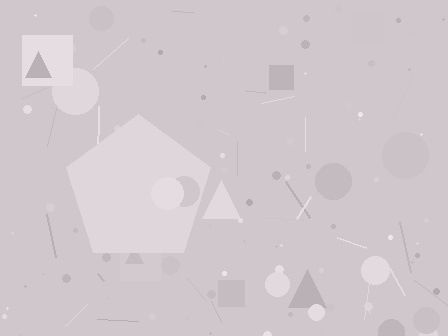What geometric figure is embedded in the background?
A pentagon is embedded in the background.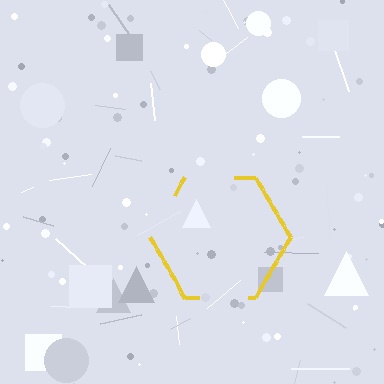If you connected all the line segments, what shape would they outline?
They would outline a hexagon.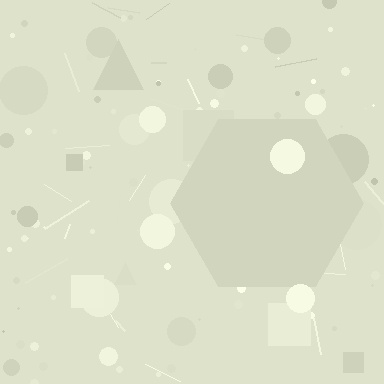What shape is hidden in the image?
A hexagon is hidden in the image.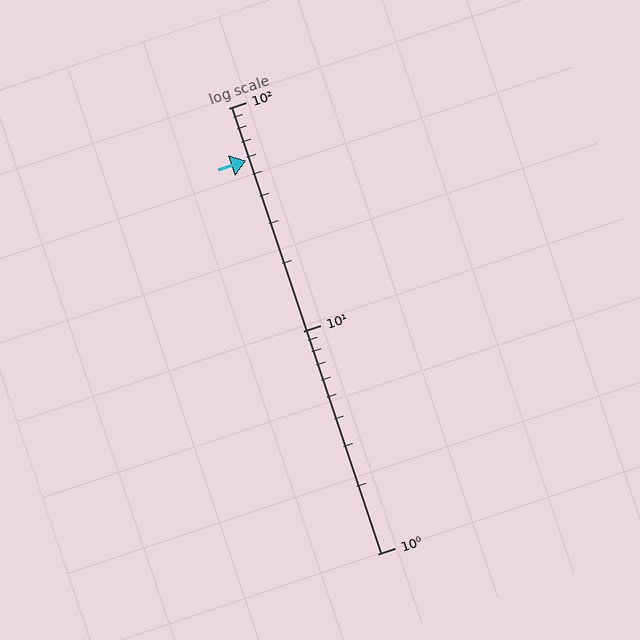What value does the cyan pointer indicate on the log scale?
The pointer indicates approximately 58.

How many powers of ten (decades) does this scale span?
The scale spans 2 decades, from 1 to 100.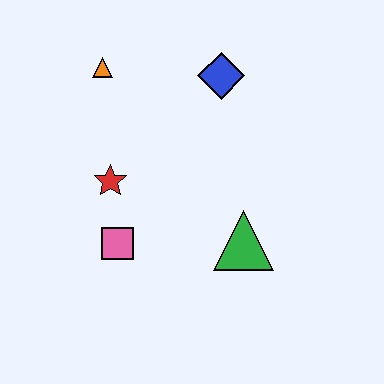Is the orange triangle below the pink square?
No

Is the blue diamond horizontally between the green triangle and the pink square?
Yes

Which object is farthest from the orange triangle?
The green triangle is farthest from the orange triangle.